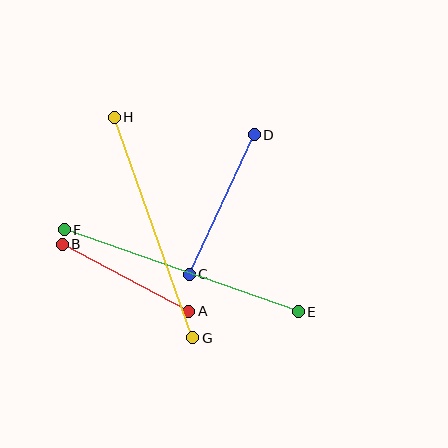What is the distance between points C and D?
The distance is approximately 154 pixels.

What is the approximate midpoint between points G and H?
The midpoint is at approximately (153, 227) pixels.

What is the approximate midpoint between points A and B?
The midpoint is at approximately (125, 278) pixels.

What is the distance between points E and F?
The distance is approximately 248 pixels.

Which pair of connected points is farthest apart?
Points E and F are farthest apart.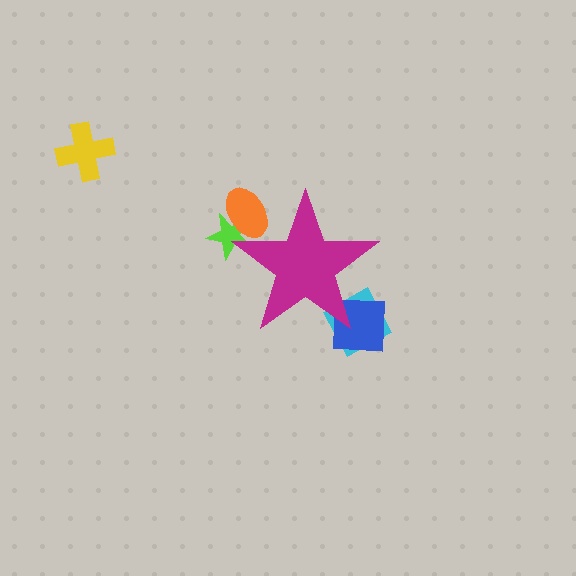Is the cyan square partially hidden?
Yes, the cyan square is partially hidden behind the magenta star.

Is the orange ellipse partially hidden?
Yes, the orange ellipse is partially hidden behind the magenta star.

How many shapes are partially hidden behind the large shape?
4 shapes are partially hidden.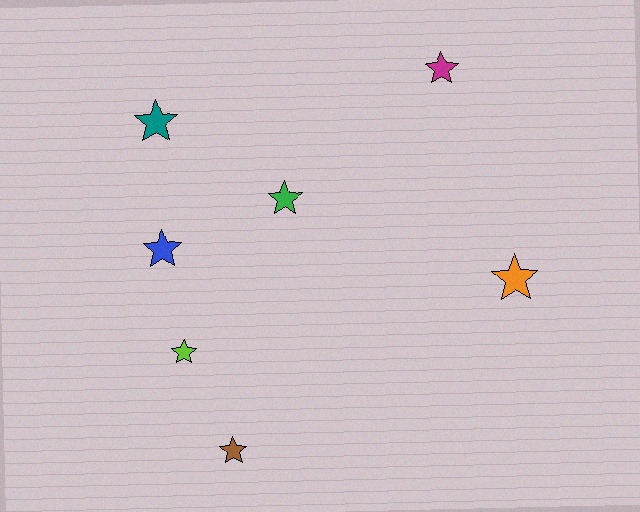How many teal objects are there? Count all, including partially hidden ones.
There is 1 teal object.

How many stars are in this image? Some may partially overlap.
There are 7 stars.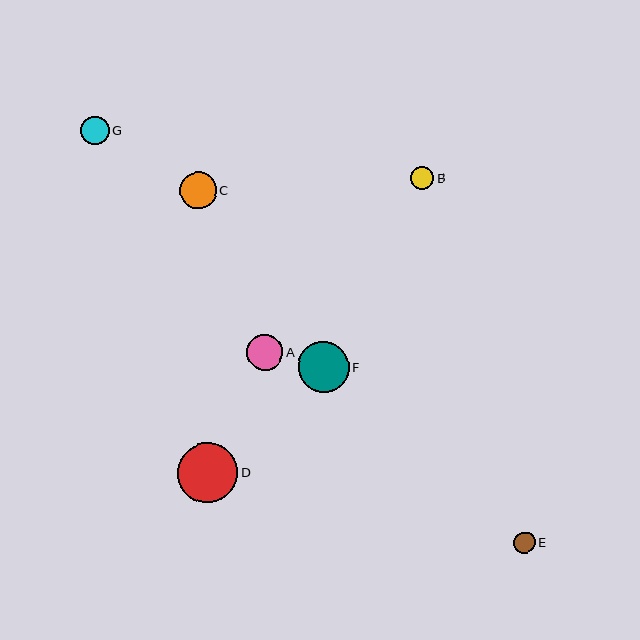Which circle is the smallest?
Circle E is the smallest with a size of approximately 22 pixels.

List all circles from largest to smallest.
From largest to smallest: D, F, C, A, G, B, E.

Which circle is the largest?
Circle D is the largest with a size of approximately 60 pixels.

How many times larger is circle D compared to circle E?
Circle D is approximately 2.8 times the size of circle E.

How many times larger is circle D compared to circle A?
Circle D is approximately 1.7 times the size of circle A.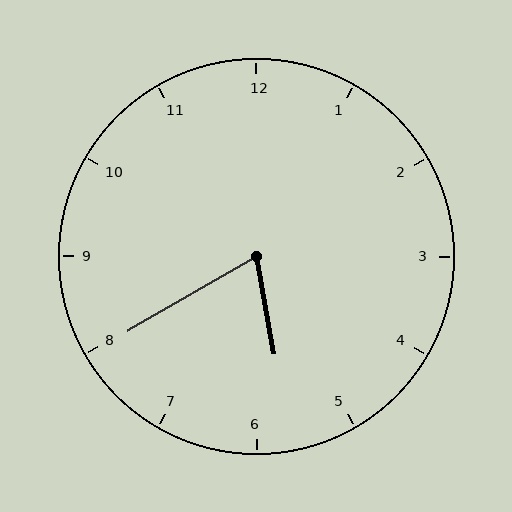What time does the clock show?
5:40.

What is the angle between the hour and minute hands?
Approximately 70 degrees.